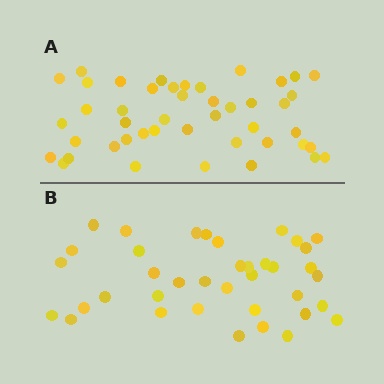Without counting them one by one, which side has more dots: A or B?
Region A (the top region) has more dots.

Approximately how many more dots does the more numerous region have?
Region A has roughly 8 or so more dots than region B.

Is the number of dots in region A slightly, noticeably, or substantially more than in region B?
Region A has only slightly more — the two regions are fairly close. The ratio is roughly 1.2 to 1.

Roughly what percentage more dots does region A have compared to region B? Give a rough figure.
About 20% more.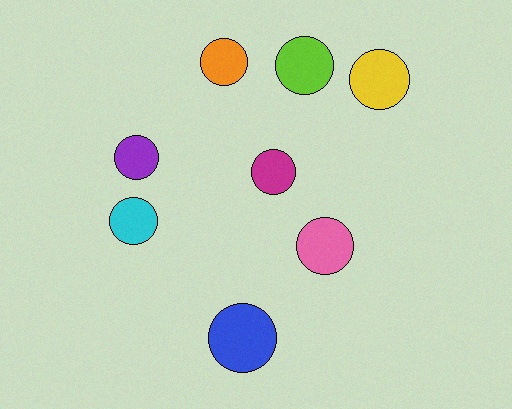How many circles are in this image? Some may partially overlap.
There are 8 circles.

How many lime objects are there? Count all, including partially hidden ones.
There is 1 lime object.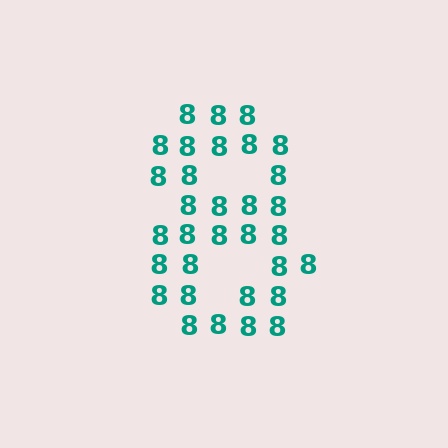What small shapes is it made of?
It is made of small digit 8's.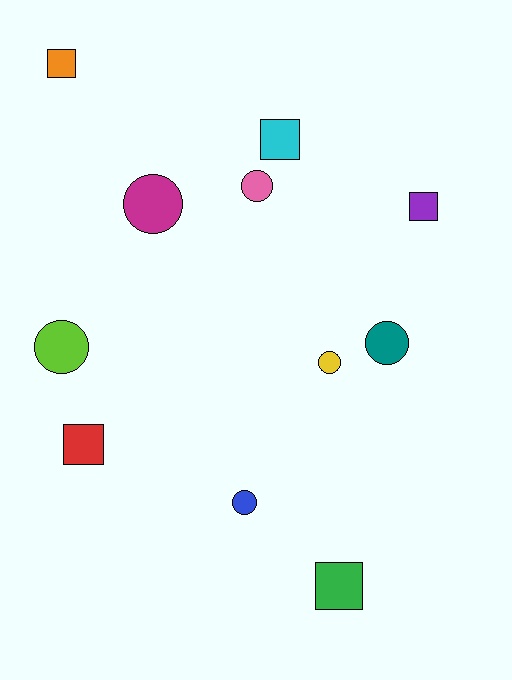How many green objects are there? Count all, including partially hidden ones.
There is 1 green object.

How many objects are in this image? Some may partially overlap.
There are 11 objects.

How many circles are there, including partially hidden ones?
There are 6 circles.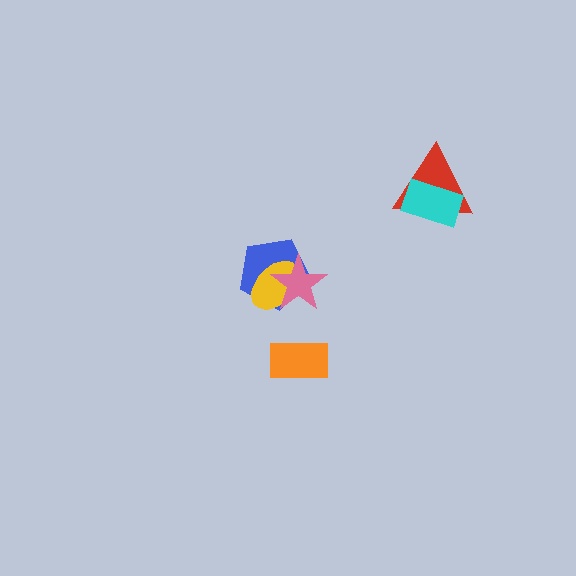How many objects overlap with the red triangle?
1 object overlaps with the red triangle.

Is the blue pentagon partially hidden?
Yes, it is partially covered by another shape.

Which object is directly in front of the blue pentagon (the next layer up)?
The yellow ellipse is directly in front of the blue pentagon.